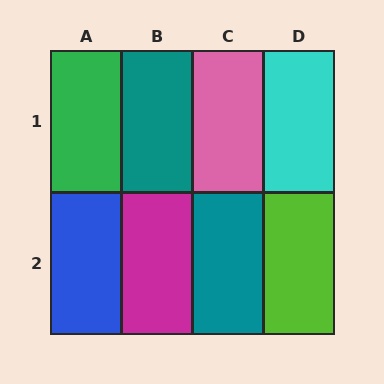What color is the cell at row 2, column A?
Blue.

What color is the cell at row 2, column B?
Magenta.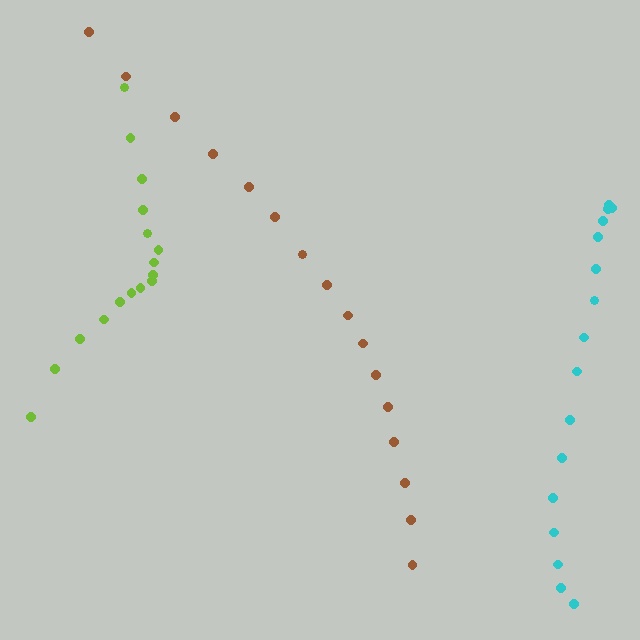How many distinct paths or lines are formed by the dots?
There are 3 distinct paths.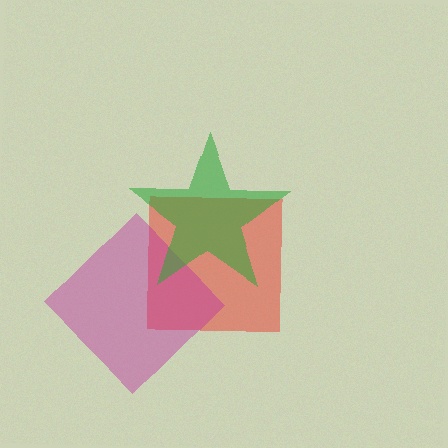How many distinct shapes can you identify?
There are 3 distinct shapes: a red square, a magenta diamond, a green star.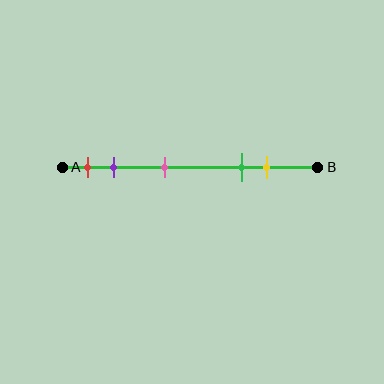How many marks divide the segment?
There are 5 marks dividing the segment.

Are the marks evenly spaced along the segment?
No, the marks are not evenly spaced.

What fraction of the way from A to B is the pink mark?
The pink mark is approximately 40% (0.4) of the way from A to B.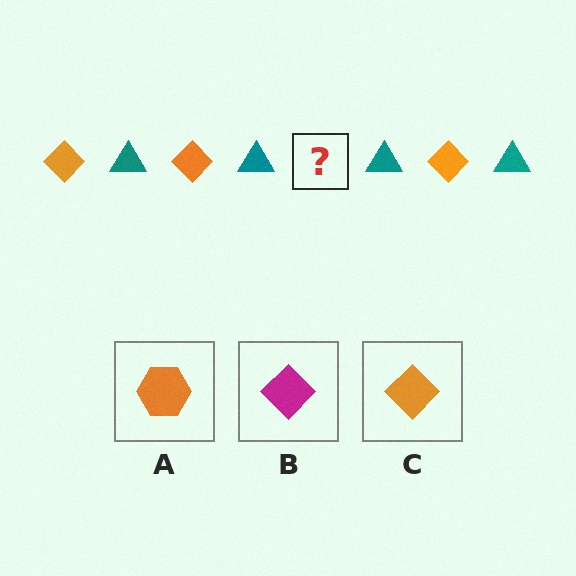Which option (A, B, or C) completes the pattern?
C.